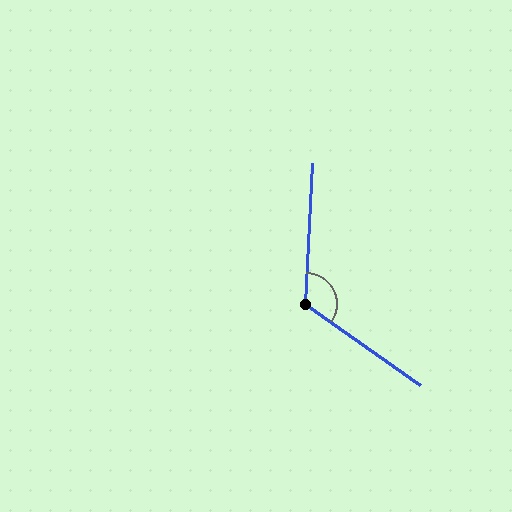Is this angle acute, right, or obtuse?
It is obtuse.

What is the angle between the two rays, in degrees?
Approximately 122 degrees.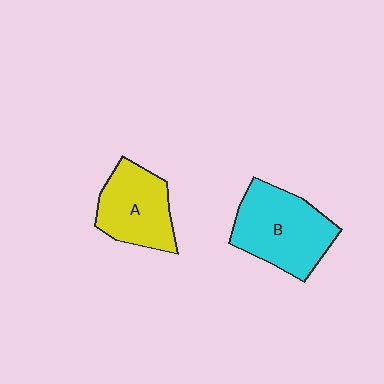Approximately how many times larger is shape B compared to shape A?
Approximately 1.3 times.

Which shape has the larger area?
Shape B (cyan).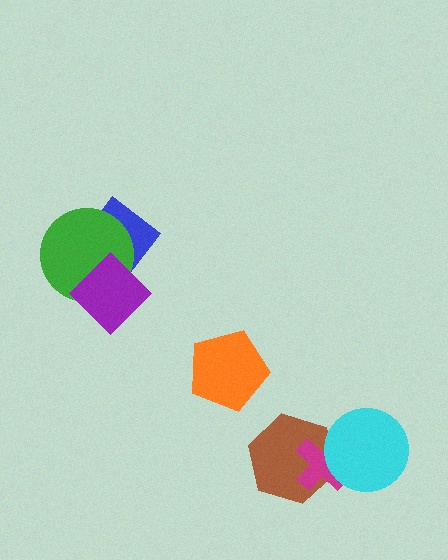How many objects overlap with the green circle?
2 objects overlap with the green circle.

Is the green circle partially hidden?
Yes, it is partially covered by another shape.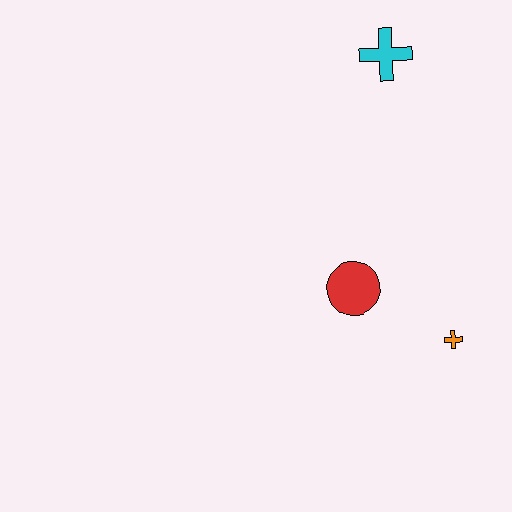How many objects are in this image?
There are 3 objects.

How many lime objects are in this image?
There are no lime objects.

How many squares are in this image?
There are no squares.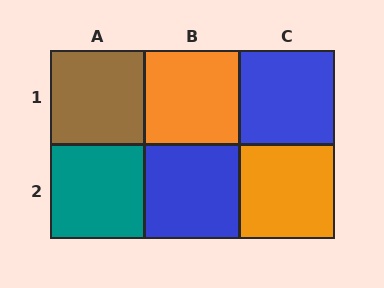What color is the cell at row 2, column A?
Teal.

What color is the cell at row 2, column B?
Blue.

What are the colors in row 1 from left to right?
Brown, orange, blue.